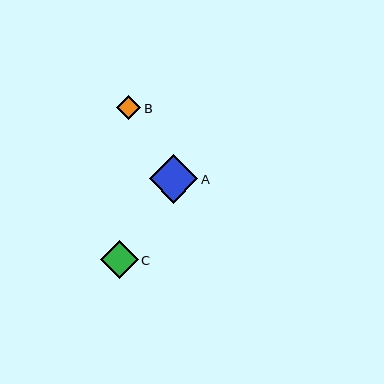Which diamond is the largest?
Diamond A is the largest with a size of approximately 49 pixels.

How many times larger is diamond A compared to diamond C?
Diamond A is approximately 1.3 times the size of diamond C.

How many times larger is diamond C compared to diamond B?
Diamond C is approximately 1.6 times the size of diamond B.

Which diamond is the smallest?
Diamond B is the smallest with a size of approximately 24 pixels.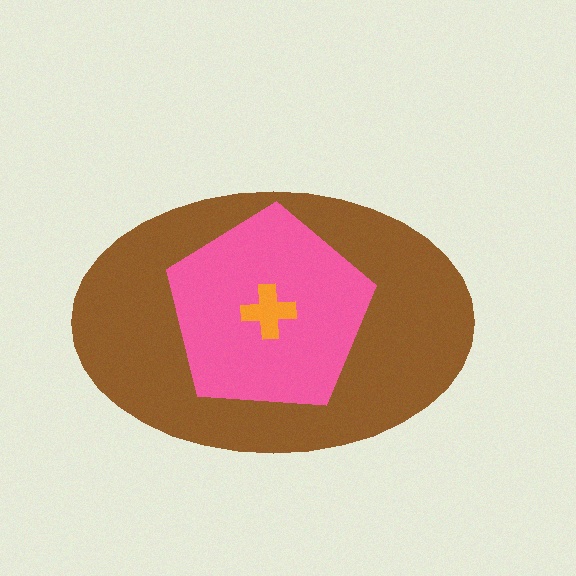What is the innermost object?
The orange cross.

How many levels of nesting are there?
3.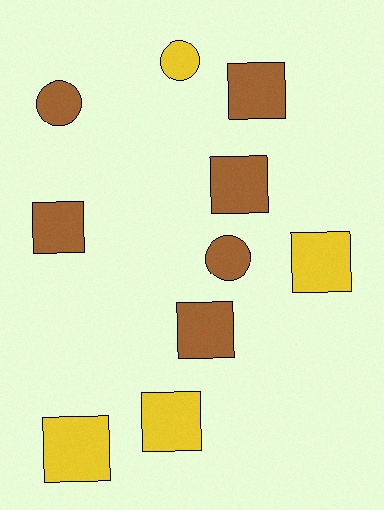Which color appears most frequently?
Brown, with 6 objects.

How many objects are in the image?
There are 10 objects.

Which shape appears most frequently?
Square, with 7 objects.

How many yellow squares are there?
There are 3 yellow squares.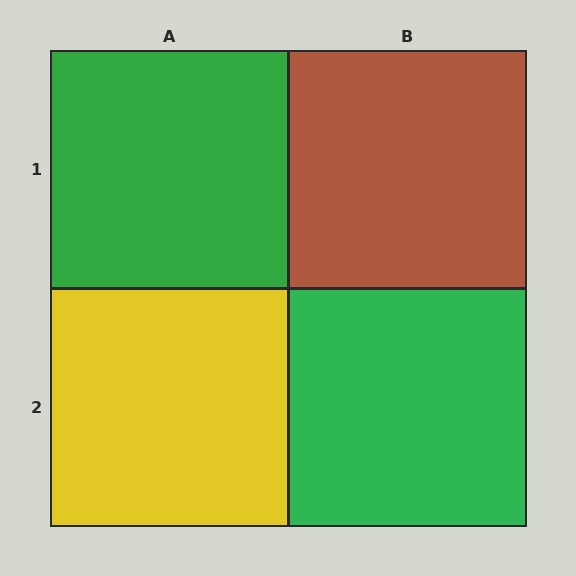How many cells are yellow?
1 cell is yellow.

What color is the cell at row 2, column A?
Yellow.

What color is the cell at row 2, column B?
Green.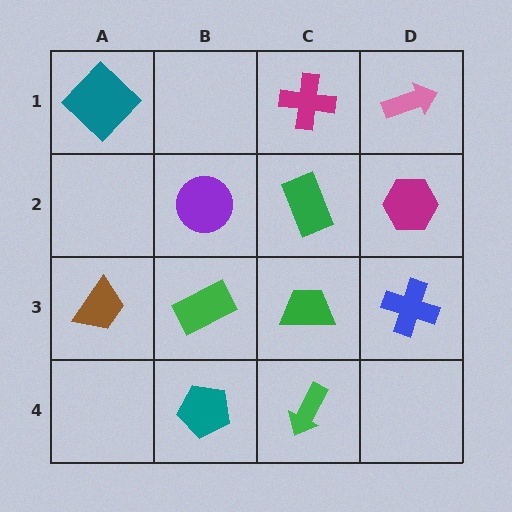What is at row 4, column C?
A green arrow.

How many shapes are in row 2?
3 shapes.